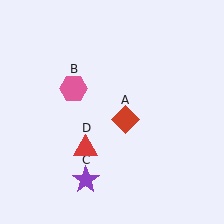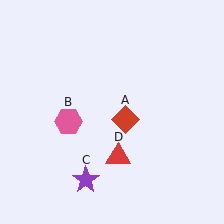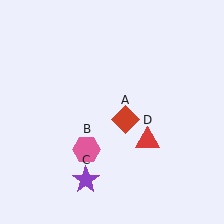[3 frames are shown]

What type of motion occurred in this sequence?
The pink hexagon (object B), red triangle (object D) rotated counterclockwise around the center of the scene.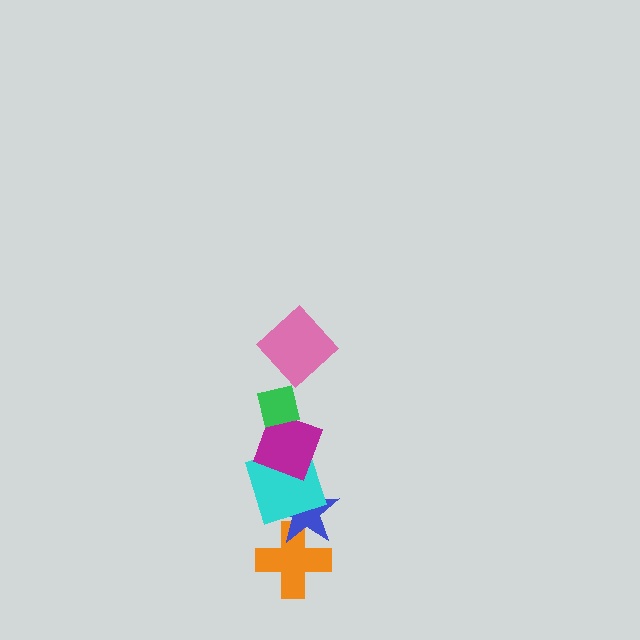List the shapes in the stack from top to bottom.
From top to bottom: the pink diamond, the green square, the magenta square, the cyan square, the blue star, the orange cross.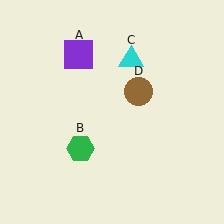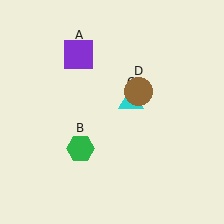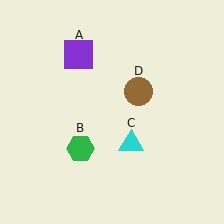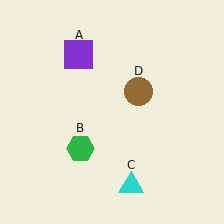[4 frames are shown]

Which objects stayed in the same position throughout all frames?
Purple square (object A) and green hexagon (object B) and brown circle (object D) remained stationary.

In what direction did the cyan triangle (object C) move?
The cyan triangle (object C) moved down.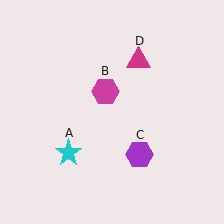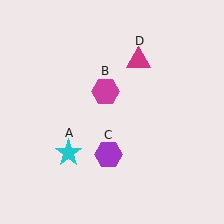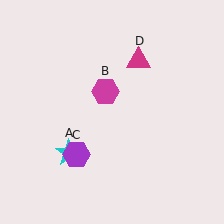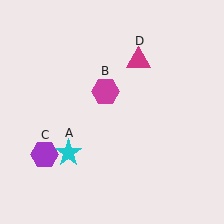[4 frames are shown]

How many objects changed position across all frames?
1 object changed position: purple hexagon (object C).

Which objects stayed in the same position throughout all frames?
Cyan star (object A) and magenta hexagon (object B) and magenta triangle (object D) remained stationary.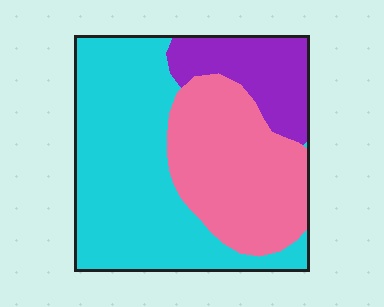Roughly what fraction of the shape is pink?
Pink covers about 35% of the shape.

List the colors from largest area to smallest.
From largest to smallest: cyan, pink, purple.